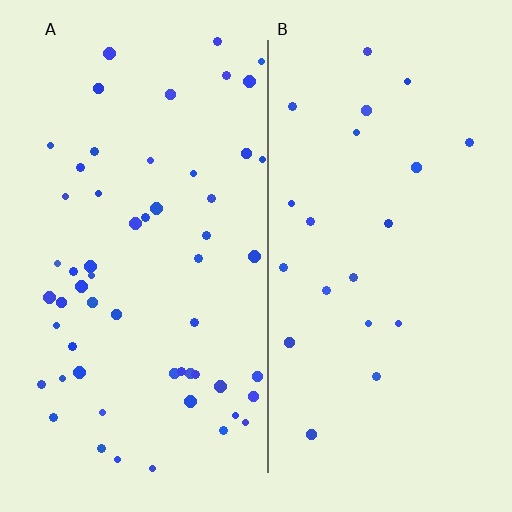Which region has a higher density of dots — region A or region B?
A (the left).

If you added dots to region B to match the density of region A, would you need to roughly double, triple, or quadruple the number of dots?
Approximately triple.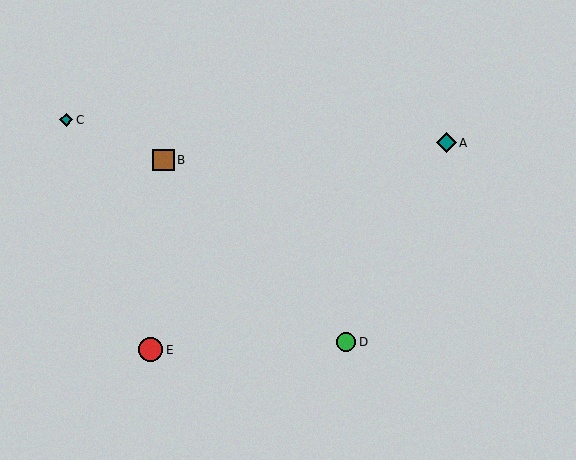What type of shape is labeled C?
Shape C is a teal diamond.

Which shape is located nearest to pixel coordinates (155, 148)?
The brown square (labeled B) at (164, 160) is nearest to that location.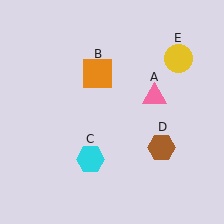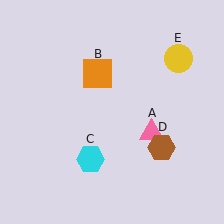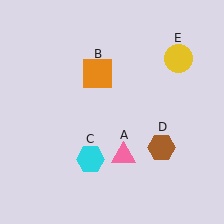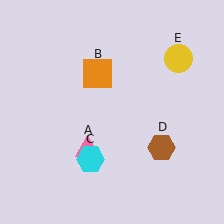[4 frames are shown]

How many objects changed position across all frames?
1 object changed position: pink triangle (object A).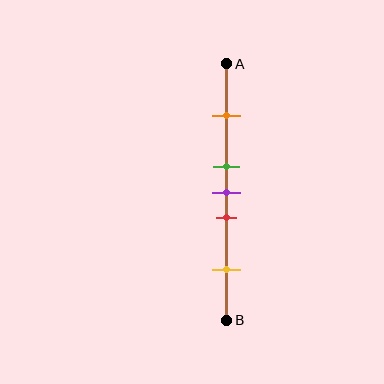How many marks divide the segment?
There are 5 marks dividing the segment.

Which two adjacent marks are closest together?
The green and purple marks are the closest adjacent pair.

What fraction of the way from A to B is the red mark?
The red mark is approximately 60% (0.6) of the way from A to B.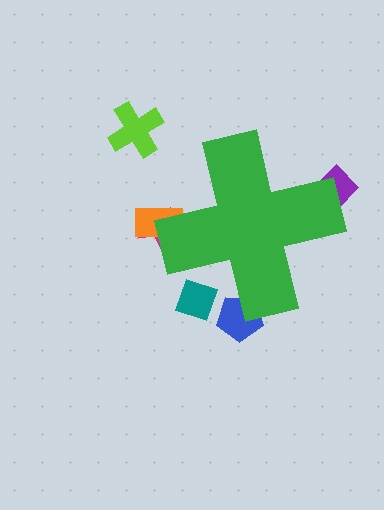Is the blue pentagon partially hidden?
Yes, the blue pentagon is partially hidden behind the green cross.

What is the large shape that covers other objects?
A green cross.